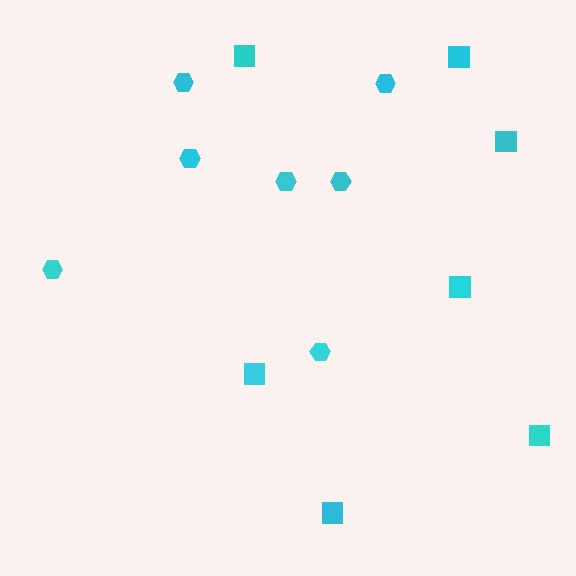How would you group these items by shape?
There are 2 groups: one group of hexagons (7) and one group of squares (7).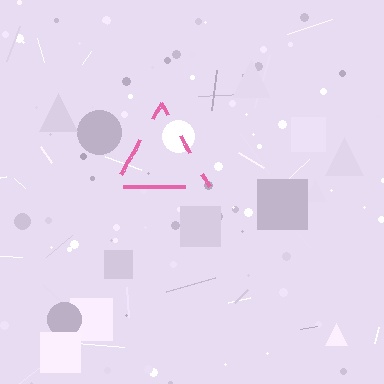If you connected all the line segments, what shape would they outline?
They would outline a triangle.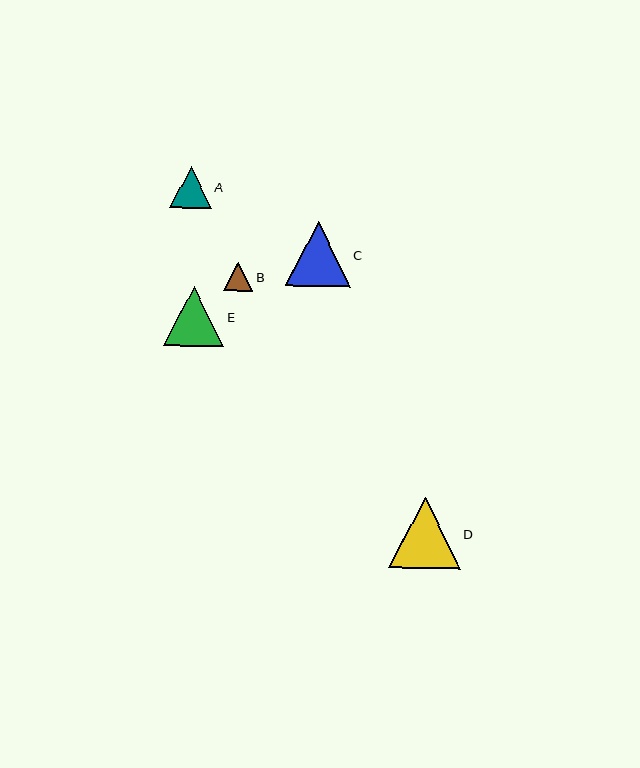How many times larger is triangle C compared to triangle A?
Triangle C is approximately 1.5 times the size of triangle A.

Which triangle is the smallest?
Triangle B is the smallest with a size of approximately 29 pixels.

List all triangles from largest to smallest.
From largest to smallest: D, C, E, A, B.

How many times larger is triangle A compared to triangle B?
Triangle A is approximately 1.4 times the size of triangle B.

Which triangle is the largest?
Triangle D is the largest with a size of approximately 72 pixels.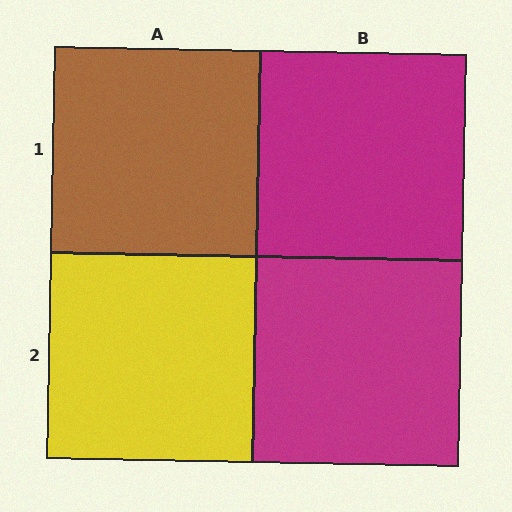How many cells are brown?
1 cell is brown.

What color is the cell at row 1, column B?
Magenta.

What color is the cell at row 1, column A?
Brown.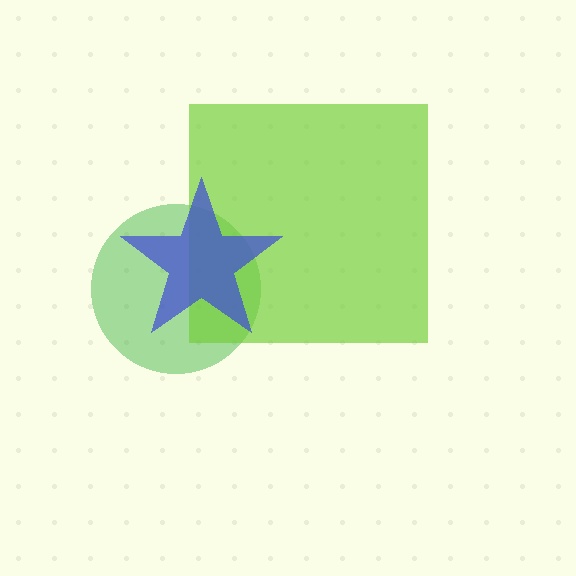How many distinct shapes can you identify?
There are 3 distinct shapes: a green circle, a lime square, a blue star.